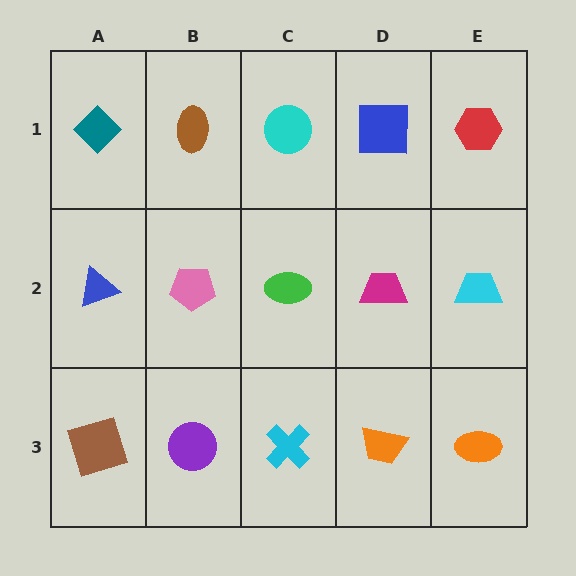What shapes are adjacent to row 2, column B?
A brown ellipse (row 1, column B), a purple circle (row 3, column B), a blue triangle (row 2, column A), a green ellipse (row 2, column C).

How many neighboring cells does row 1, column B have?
3.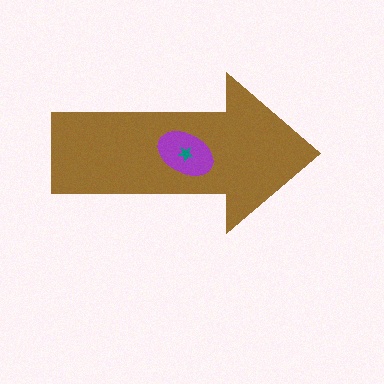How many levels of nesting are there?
3.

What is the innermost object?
The teal star.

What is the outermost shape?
The brown arrow.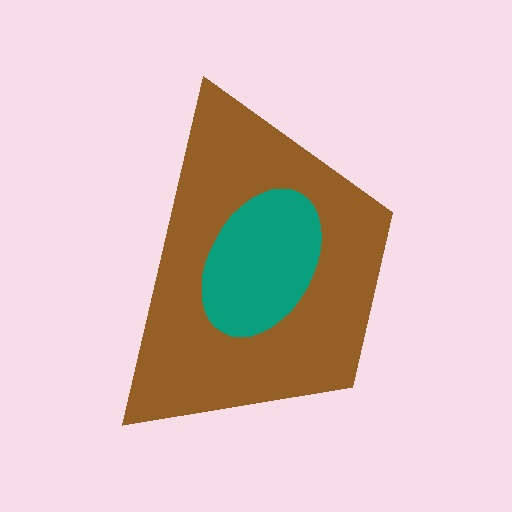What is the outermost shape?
The brown trapezoid.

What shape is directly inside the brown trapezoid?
The teal ellipse.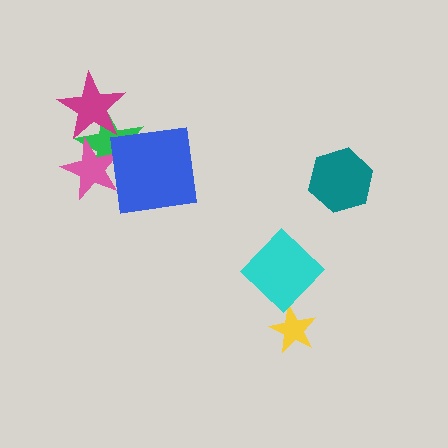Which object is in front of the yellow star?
The cyan diamond is in front of the yellow star.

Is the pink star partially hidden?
Yes, it is partially covered by another shape.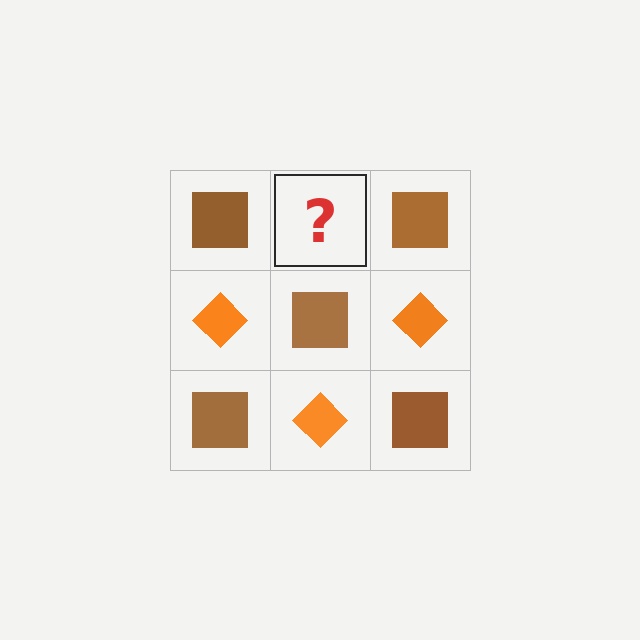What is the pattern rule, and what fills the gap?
The rule is that it alternates brown square and orange diamond in a checkerboard pattern. The gap should be filled with an orange diamond.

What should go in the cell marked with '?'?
The missing cell should contain an orange diamond.